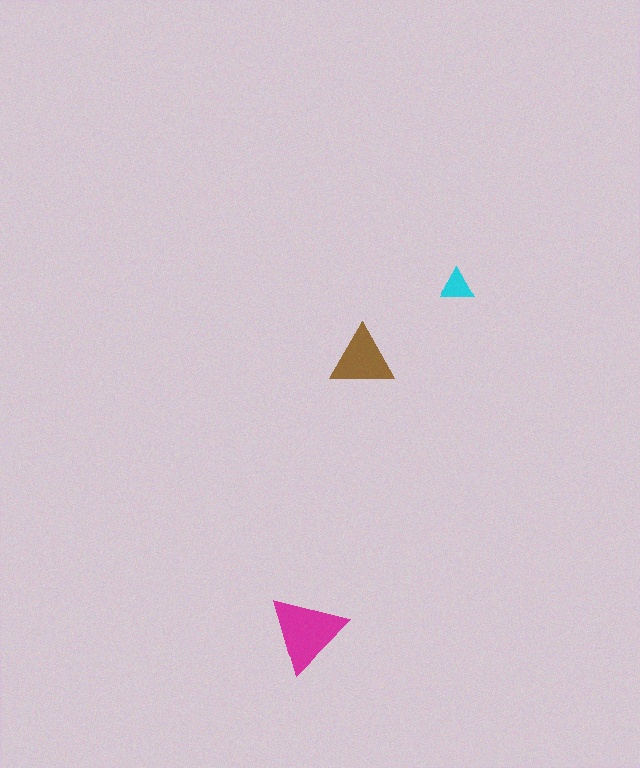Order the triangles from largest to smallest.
the magenta one, the brown one, the cyan one.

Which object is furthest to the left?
The magenta triangle is leftmost.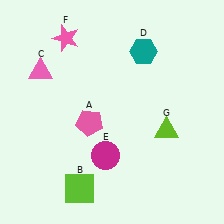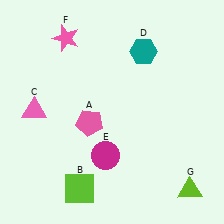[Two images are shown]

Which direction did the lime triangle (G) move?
The lime triangle (G) moved down.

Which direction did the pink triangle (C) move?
The pink triangle (C) moved down.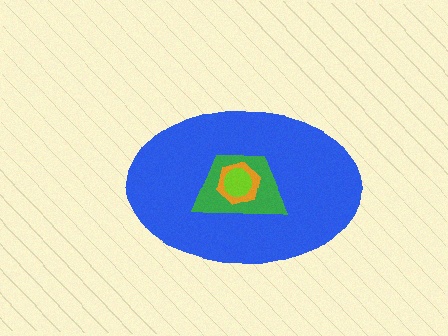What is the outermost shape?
The blue ellipse.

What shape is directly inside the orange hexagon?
The lime circle.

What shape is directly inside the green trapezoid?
The orange hexagon.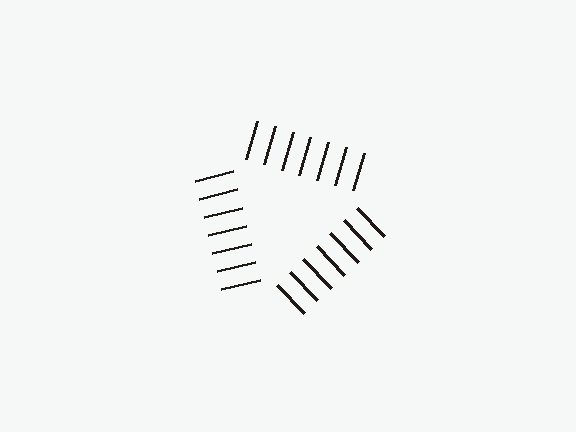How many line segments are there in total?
21 — 7 along each of the 3 edges.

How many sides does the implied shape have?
3 sides — the line-ends trace a triangle.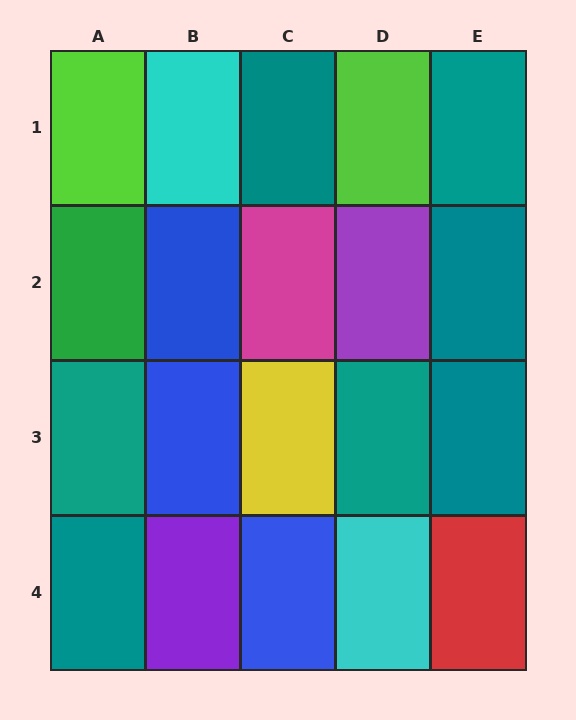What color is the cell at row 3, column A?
Teal.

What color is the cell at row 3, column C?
Yellow.